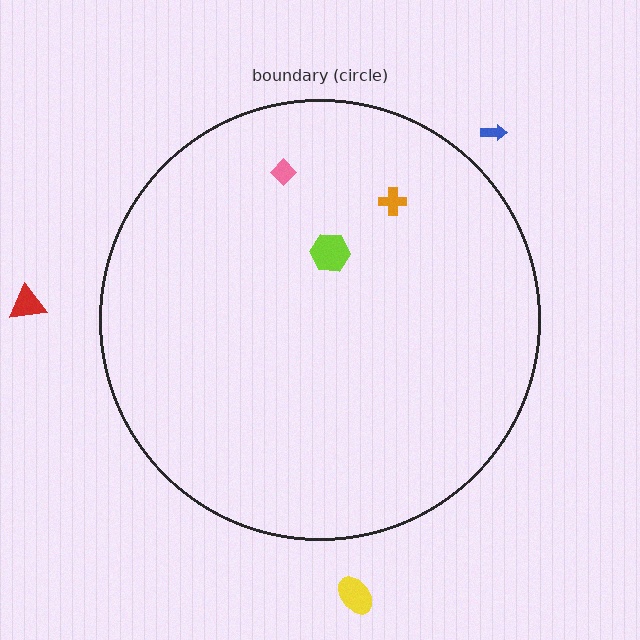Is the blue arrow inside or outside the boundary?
Outside.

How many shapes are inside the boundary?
3 inside, 3 outside.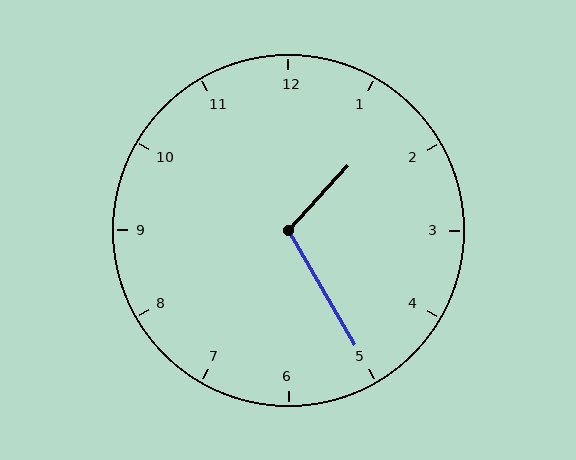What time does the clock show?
1:25.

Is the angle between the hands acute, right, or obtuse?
It is obtuse.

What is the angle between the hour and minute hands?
Approximately 108 degrees.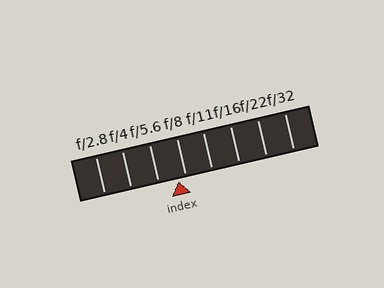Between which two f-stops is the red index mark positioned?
The index mark is between f/5.6 and f/8.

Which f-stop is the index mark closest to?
The index mark is closest to f/8.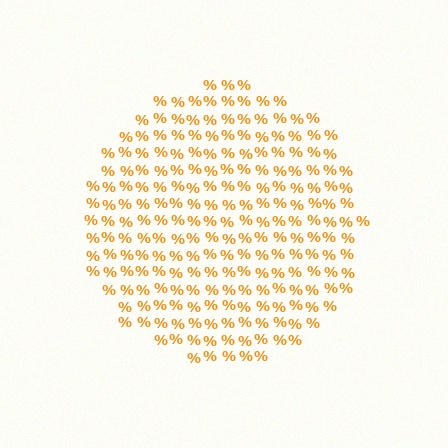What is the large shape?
The large shape is a circle.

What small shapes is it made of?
It is made of small percent signs.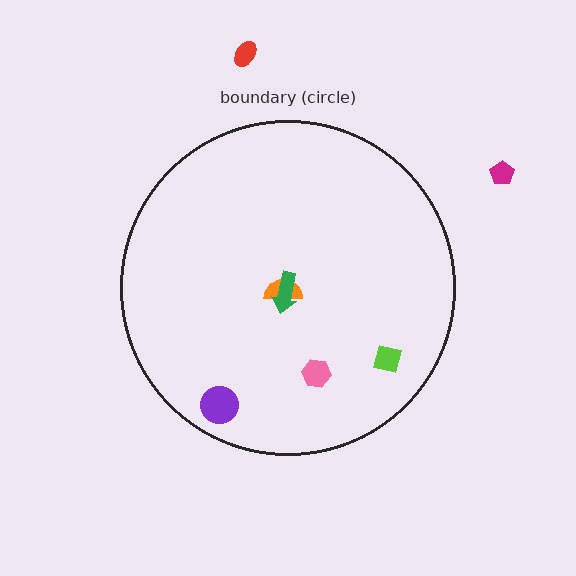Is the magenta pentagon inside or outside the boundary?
Outside.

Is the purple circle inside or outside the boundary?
Inside.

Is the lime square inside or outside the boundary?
Inside.